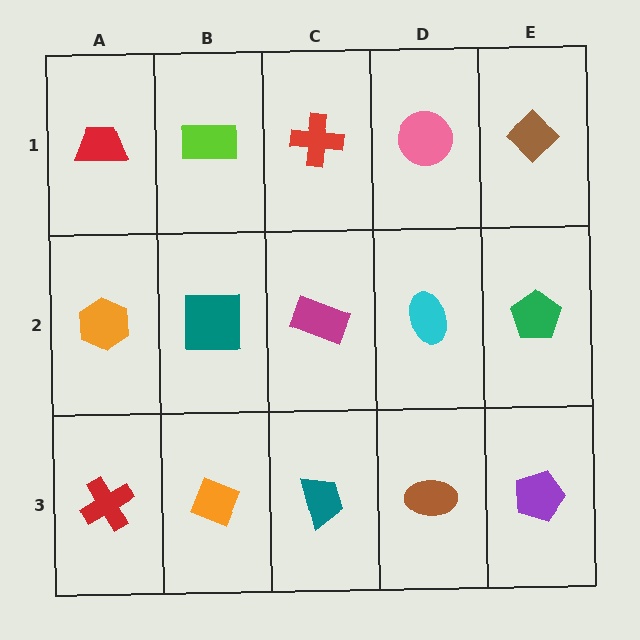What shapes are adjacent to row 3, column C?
A magenta rectangle (row 2, column C), an orange diamond (row 3, column B), a brown ellipse (row 3, column D).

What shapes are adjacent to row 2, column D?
A pink circle (row 1, column D), a brown ellipse (row 3, column D), a magenta rectangle (row 2, column C), a green pentagon (row 2, column E).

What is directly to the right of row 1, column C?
A pink circle.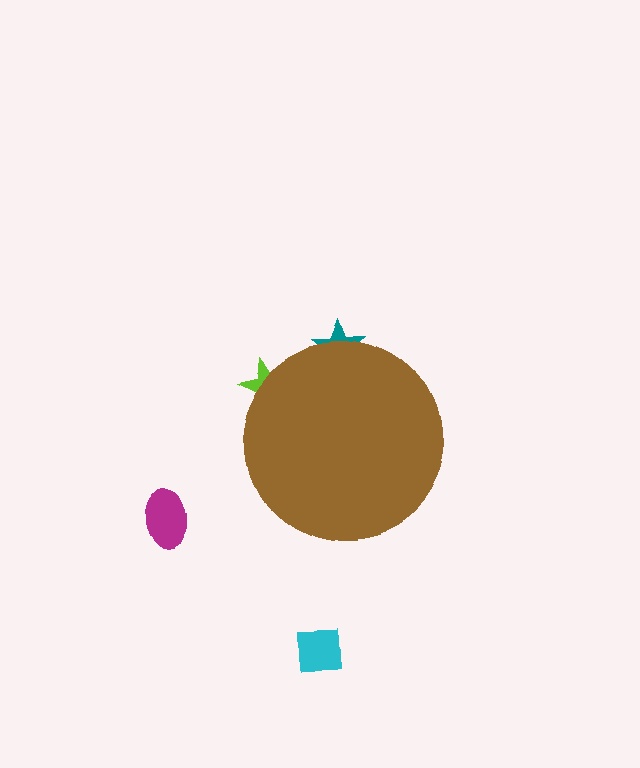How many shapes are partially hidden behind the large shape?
2 shapes are partially hidden.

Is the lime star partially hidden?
Yes, the lime star is partially hidden behind the brown circle.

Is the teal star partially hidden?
Yes, the teal star is partially hidden behind the brown circle.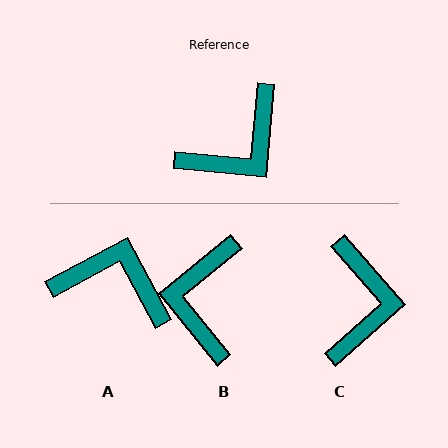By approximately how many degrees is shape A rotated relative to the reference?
Approximately 123 degrees counter-clockwise.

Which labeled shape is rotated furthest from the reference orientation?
B, about 136 degrees away.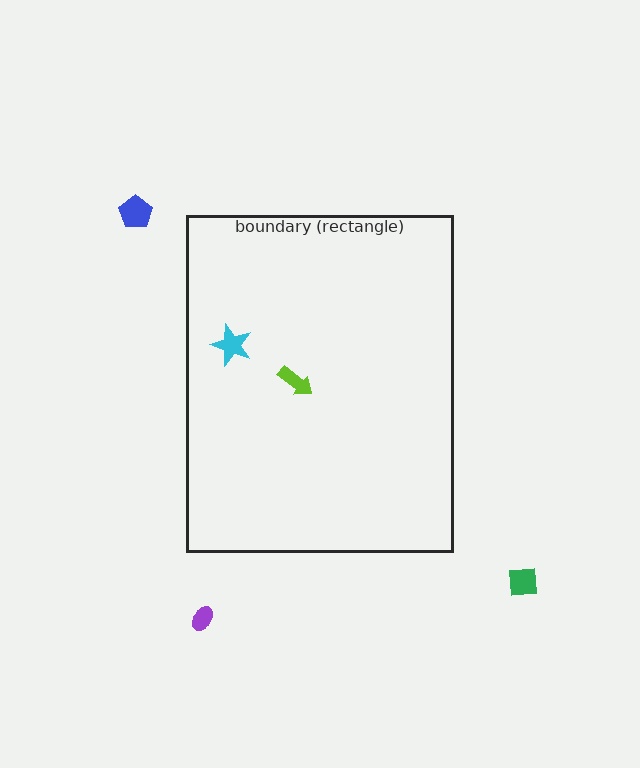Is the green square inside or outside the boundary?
Outside.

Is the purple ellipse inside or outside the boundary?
Outside.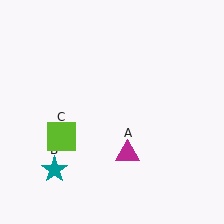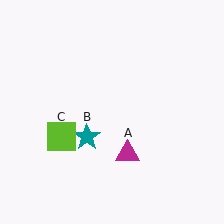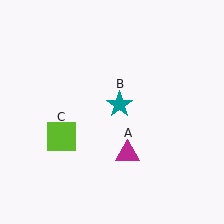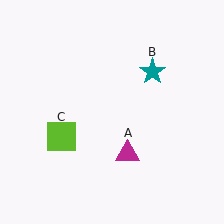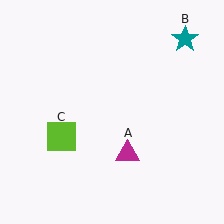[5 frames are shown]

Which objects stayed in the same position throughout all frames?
Magenta triangle (object A) and lime square (object C) remained stationary.